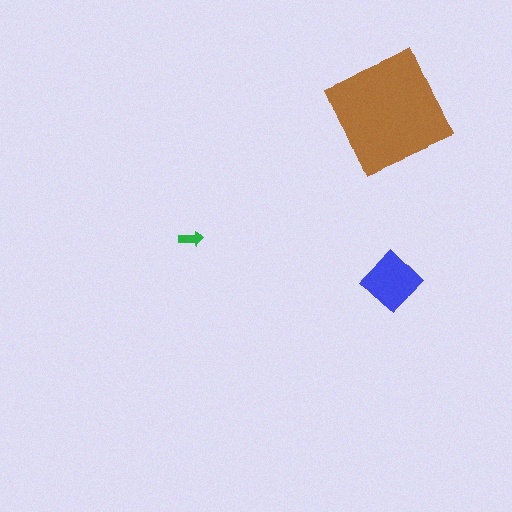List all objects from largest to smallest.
The brown square, the blue diamond, the green arrow.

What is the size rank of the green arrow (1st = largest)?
3rd.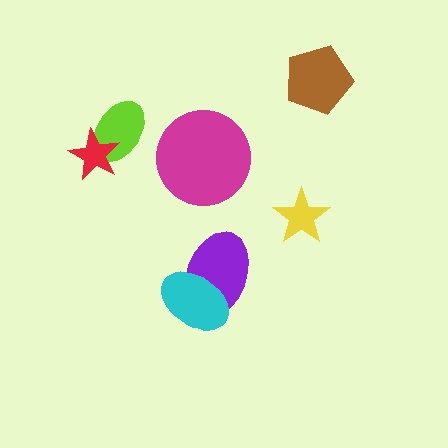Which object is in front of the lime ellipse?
The red star is in front of the lime ellipse.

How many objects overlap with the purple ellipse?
1 object overlaps with the purple ellipse.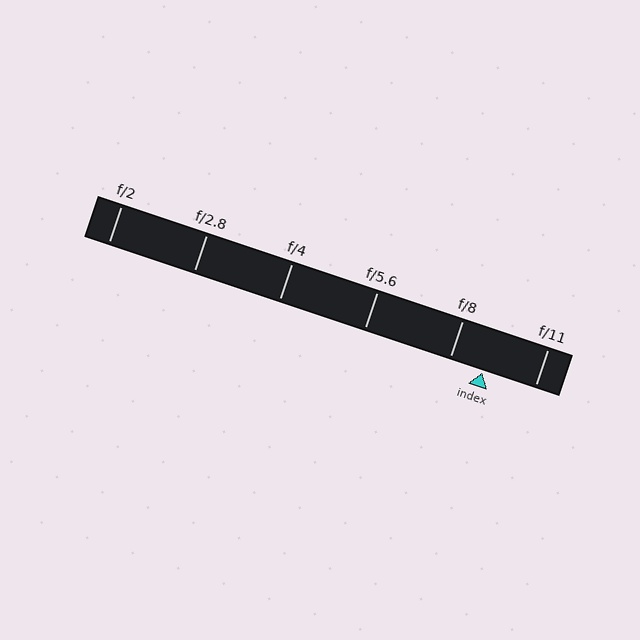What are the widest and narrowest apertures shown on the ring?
The widest aperture shown is f/2 and the narrowest is f/11.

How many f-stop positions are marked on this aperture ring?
There are 6 f-stop positions marked.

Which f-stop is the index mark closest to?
The index mark is closest to f/8.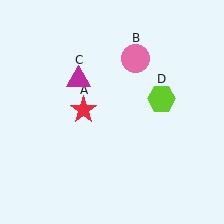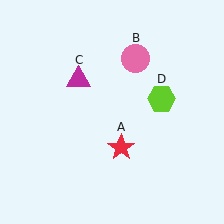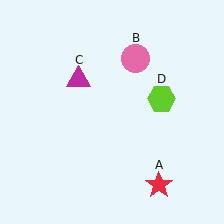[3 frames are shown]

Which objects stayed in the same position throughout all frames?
Pink circle (object B) and magenta triangle (object C) and lime hexagon (object D) remained stationary.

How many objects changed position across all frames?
1 object changed position: red star (object A).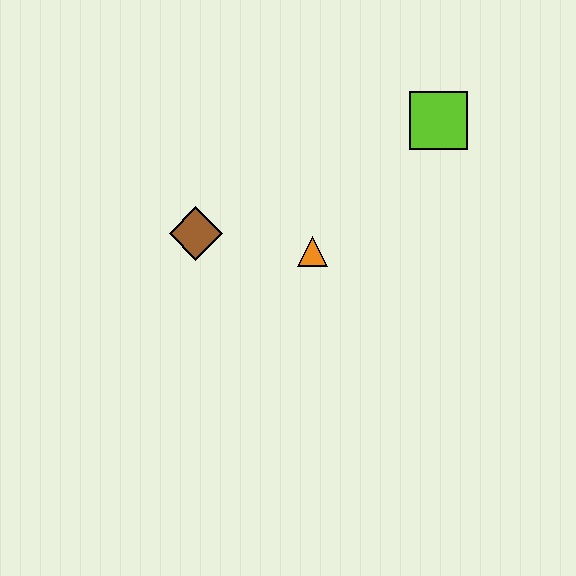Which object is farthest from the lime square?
The brown diamond is farthest from the lime square.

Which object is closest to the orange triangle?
The brown diamond is closest to the orange triangle.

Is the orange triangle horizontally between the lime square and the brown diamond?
Yes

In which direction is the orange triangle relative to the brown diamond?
The orange triangle is to the right of the brown diamond.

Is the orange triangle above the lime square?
No